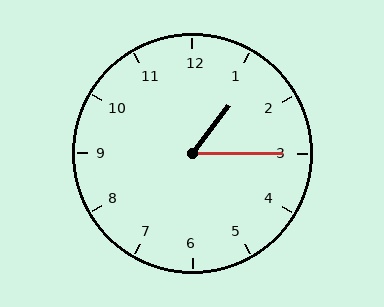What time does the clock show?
1:15.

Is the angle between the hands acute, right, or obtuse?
It is acute.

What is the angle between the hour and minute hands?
Approximately 52 degrees.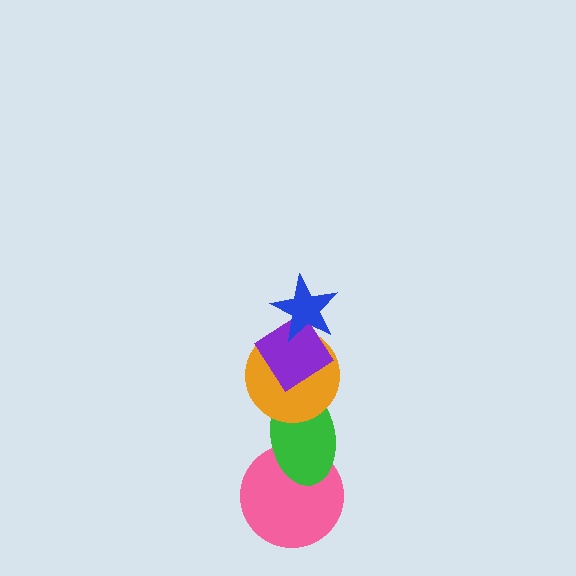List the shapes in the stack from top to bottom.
From top to bottom: the blue star, the purple diamond, the orange circle, the green ellipse, the pink circle.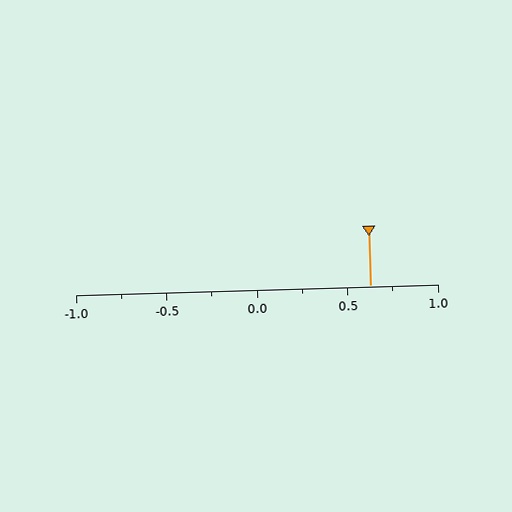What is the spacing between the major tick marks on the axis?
The major ticks are spaced 0.5 apart.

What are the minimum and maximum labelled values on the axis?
The axis runs from -1.0 to 1.0.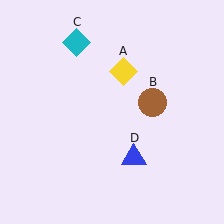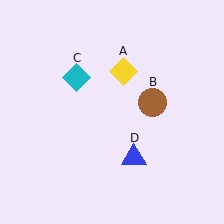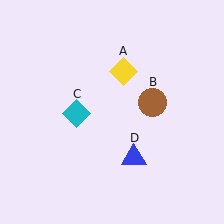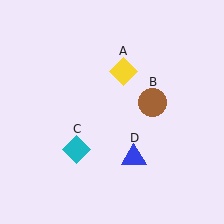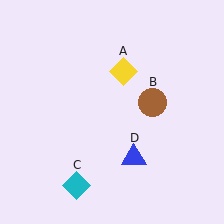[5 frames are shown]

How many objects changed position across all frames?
1 object changed position: cyan diamond (object C).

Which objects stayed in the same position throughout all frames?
Yellow diamond (object A) and brown circle (object B) and blue triangle (object D) remained stationary.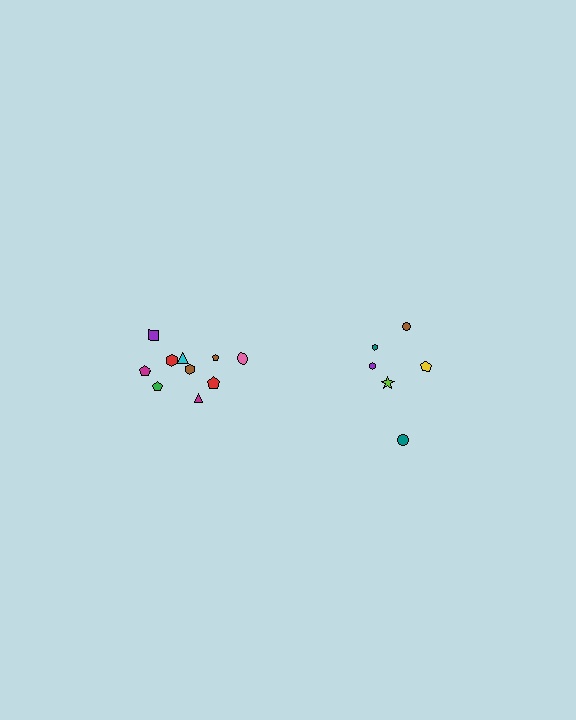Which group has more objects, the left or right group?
The left group.